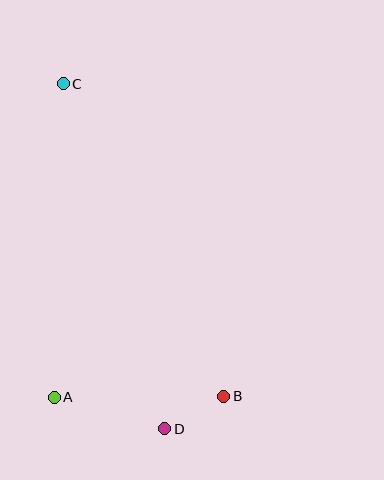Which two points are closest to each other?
Points B and D are closest to each other.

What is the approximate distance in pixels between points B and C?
The distance between B and C is approximately 351 pixels.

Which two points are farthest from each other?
Points C and D are farthest from each other.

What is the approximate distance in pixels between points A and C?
The distance between A and C is approximately 314 pixels.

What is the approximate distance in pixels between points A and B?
The distance between A and B is approximately 169 pixels.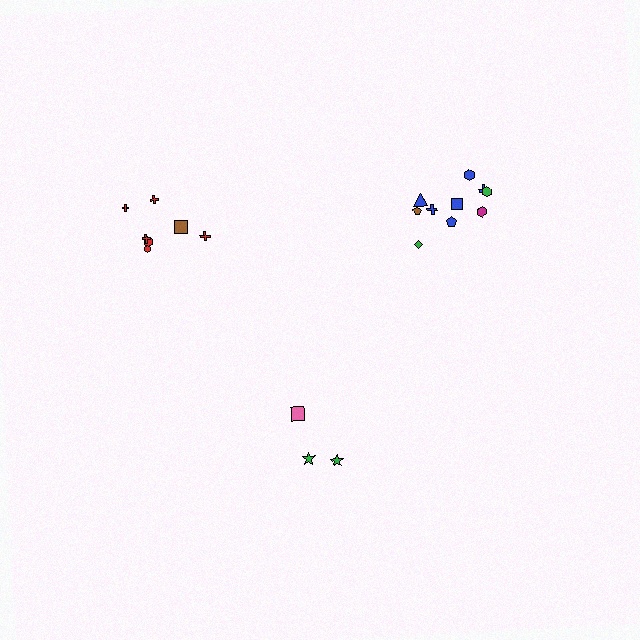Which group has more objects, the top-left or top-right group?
The top-right group.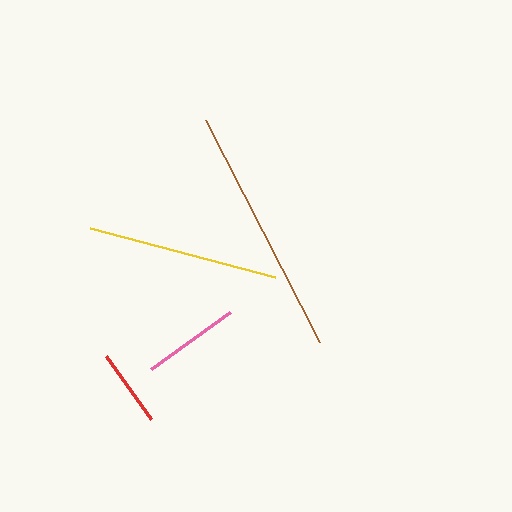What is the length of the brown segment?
The brown segment is approximately 249 pixels long.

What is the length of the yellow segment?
The yellow segment is approximately 191 pixels long.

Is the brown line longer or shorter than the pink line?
The brown line is longer than the pink line.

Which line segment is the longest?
The brown line is the longest at approximately 249 pixels.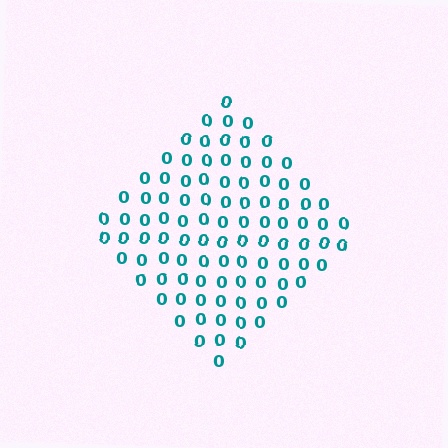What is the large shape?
The large shape is a diamond.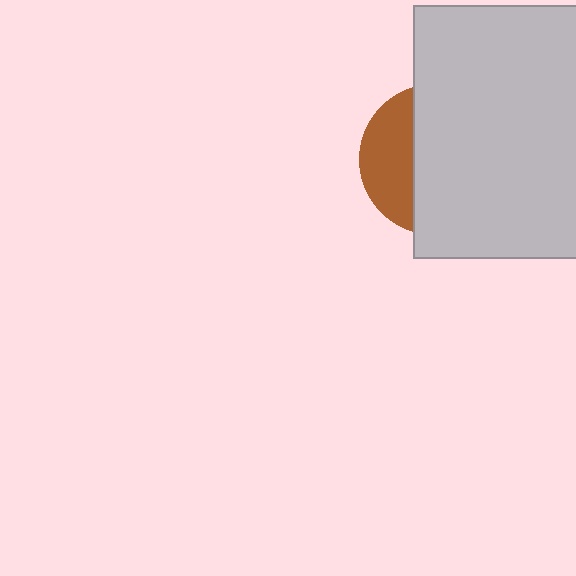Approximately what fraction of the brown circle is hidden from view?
Roughly 68% of the brown circle is hidden behind the light gray rectangle.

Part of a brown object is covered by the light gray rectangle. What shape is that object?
It is a circle.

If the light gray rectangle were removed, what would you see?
You would see the complete brown circle.